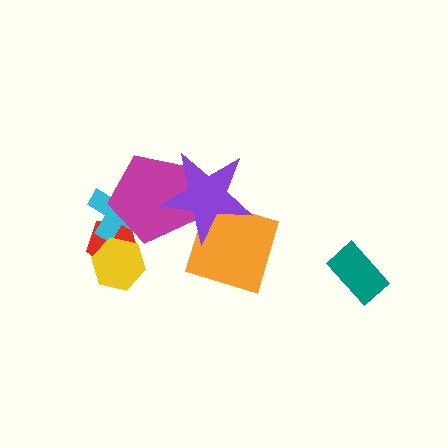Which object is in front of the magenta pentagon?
The purple star is in front of the magenta pentagon.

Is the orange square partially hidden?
Yes, it is partially covered by another shape.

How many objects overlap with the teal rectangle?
0 objects overlap with the teal rectangle.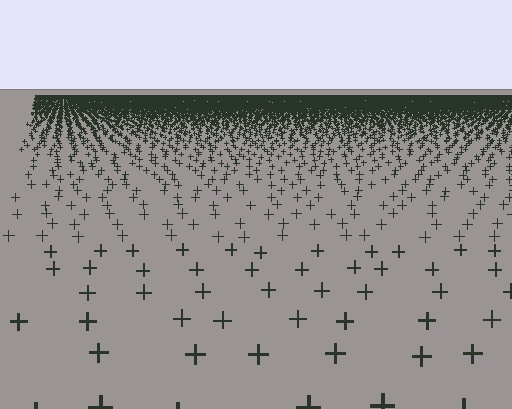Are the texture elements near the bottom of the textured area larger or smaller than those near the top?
Larger. Near the bottom, elements are closer to the viewer and appear at a bigger on-screen size.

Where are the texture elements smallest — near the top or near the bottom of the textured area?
Near the top.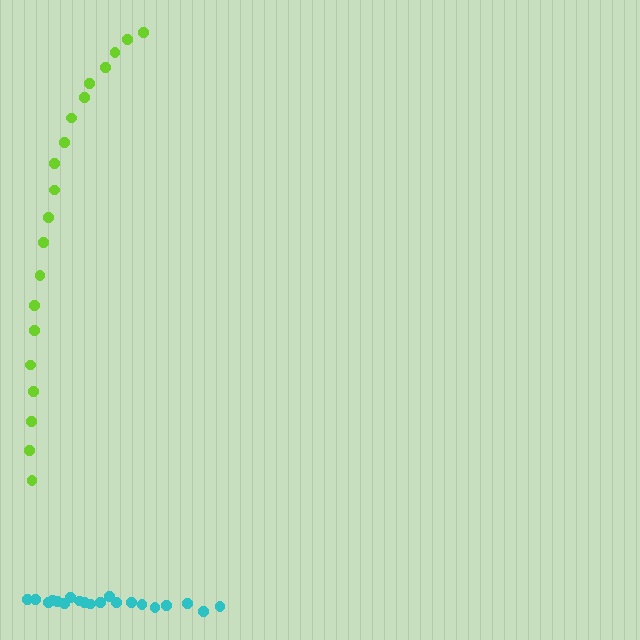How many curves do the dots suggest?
There are 2 distinct paths.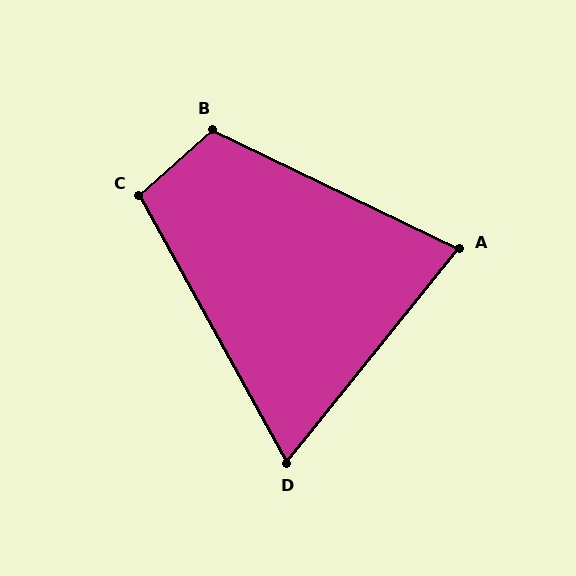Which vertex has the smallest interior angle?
D, at approximately 68 degrees.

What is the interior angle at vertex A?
Approximately 77 degrees (acute).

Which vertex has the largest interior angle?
B, at approximately 112 degrees.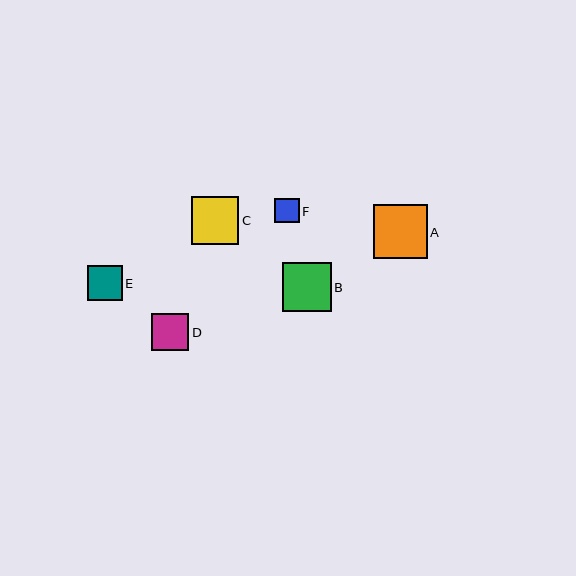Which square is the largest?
Square A is the largest with a size of approximately 54 pixels.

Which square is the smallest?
Square F is the smallest with a size of approximately 24 pixels.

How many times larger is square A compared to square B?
Square A is approximately 1.1 times the size of square B.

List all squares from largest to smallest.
From largest to smallest: A, B, C, D, E, F.